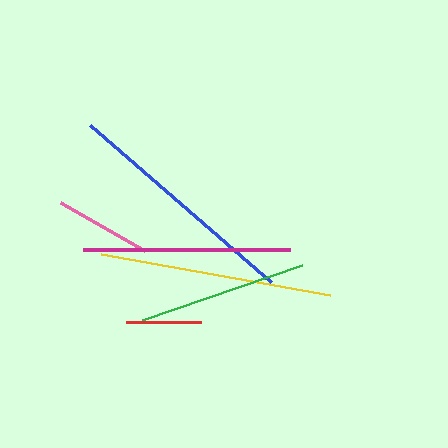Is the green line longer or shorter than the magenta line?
The magenta line is longer than the green line.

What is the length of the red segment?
The red segment is approximately 75 pixels long.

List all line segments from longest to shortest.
From longest to shortest: blue, yellow, magenta, green, pink, red.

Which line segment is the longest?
The blue line is the longest at approximately 239 pixels.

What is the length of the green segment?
The green segment is approximately 170 pixels long.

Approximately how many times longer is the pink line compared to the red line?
The pink line is approximately 1.3 times the length of the red line.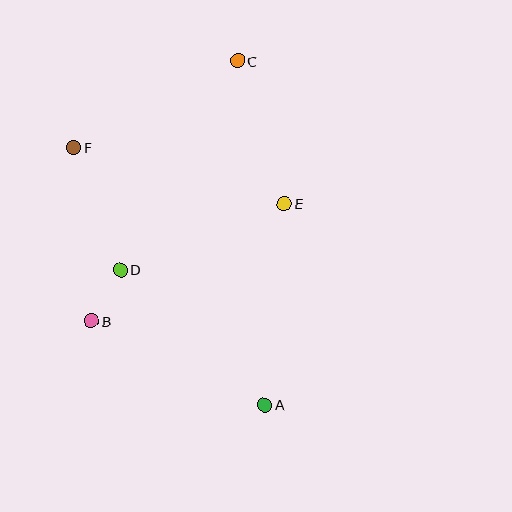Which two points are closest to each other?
Points B and D are closest to each other.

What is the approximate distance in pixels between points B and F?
The distance between B and F is approximately 174 pixels.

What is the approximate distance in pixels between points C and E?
The distance between C and E is approximately 150 pixels.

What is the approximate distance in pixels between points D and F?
The distance between D and F is approximately 131 pixels.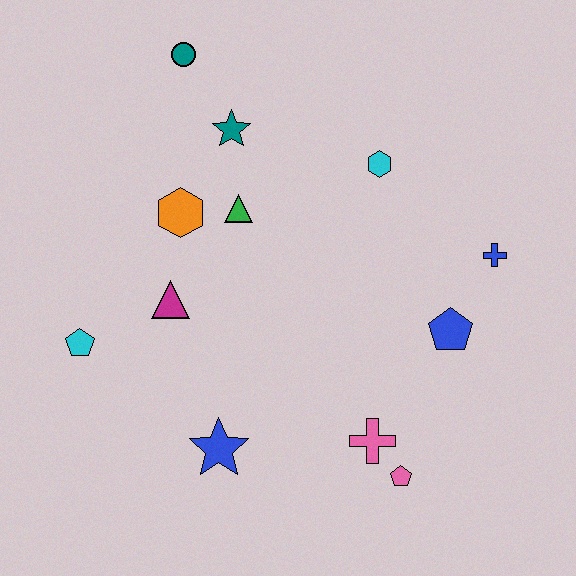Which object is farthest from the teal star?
The pink pentagon is farthest from the teal star.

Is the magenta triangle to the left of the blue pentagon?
Yes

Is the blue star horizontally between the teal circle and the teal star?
Yes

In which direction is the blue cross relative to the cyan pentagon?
The blue cross is to the right of the cyan pentagon.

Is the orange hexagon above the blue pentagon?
Yes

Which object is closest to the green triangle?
The orange hexagon is closest to the green triangle.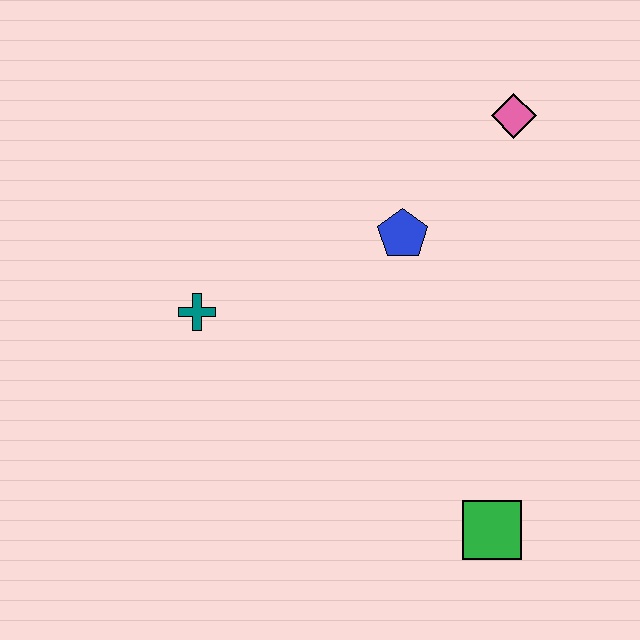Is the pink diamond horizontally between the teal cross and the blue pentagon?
No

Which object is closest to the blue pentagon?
The pink diamond is closest to the blue pentagon.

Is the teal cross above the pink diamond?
No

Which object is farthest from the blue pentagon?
The green square is farthest from the blue pentagon.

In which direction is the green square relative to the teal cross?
The green square is to the right of the teal cross.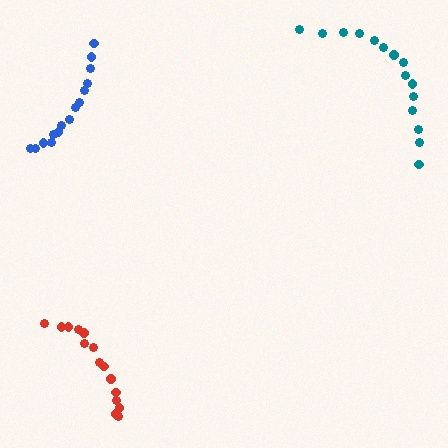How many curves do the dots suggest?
There are 3 distinct paths.